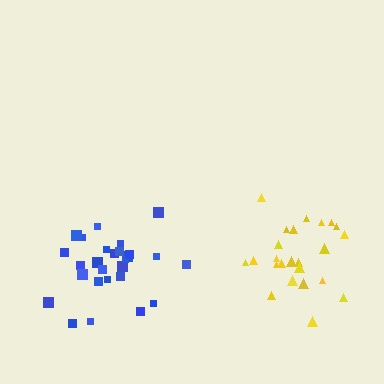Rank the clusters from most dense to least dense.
yellow, blue.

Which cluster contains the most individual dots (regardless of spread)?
Blue (27).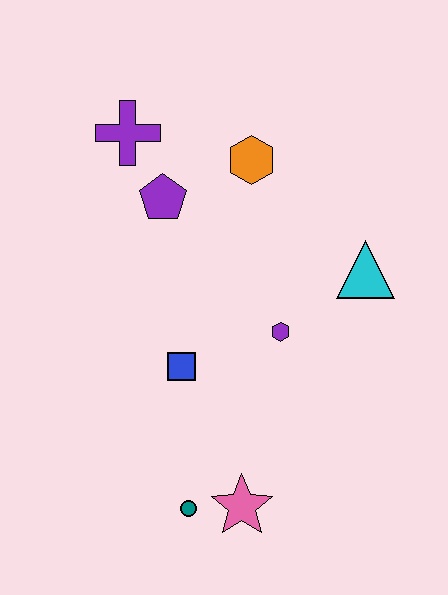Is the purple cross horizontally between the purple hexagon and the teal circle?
No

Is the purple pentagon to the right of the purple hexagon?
No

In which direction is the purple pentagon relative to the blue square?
The purple pentagon is above the blue square.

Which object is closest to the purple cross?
The purple pentagon is closest to the purple cross.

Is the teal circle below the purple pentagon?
Yes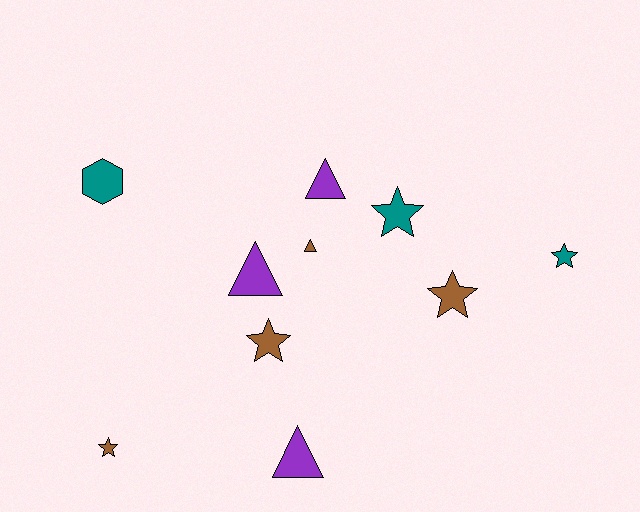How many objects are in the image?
There are 10 objects.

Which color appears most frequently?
Brown, with 4 objects.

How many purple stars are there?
There are no purple stars.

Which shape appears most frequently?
Star, with 5 objects.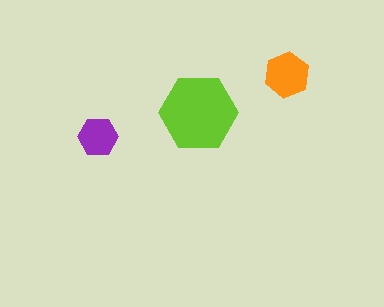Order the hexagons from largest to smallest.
the lime one, the orange one, the purple one.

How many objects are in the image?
There are 3 objects in the image.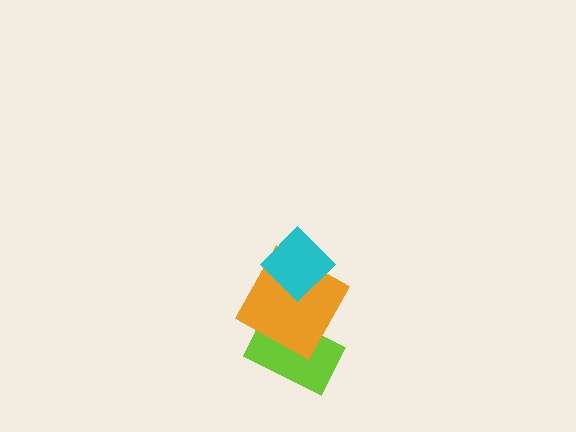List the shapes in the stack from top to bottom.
From top to bottom: the cyan diamond, the orange square, the lime rectangle.